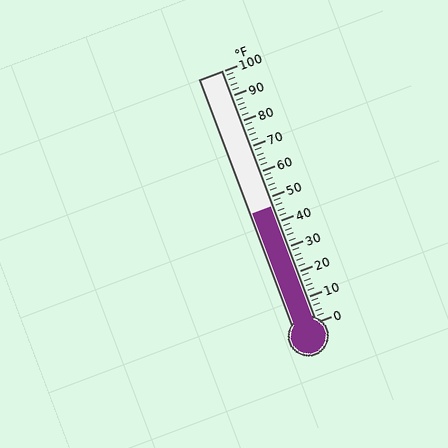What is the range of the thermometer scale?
The thermometer scale ranges from 0°F to 100°F.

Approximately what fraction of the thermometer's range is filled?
The thermometer is filled to approximately 45% of its range.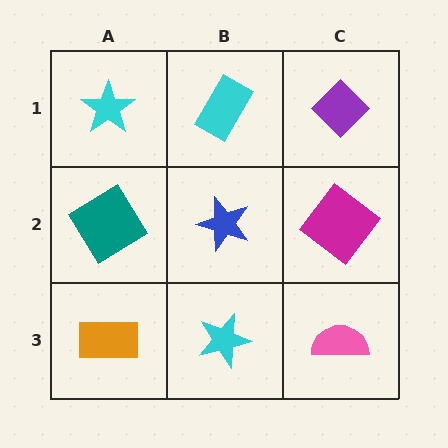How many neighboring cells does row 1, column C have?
2.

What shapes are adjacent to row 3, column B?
A blue star (row 2, column B), an orange rectangle (row 3, column A), a pink semicircle (row 3, column C).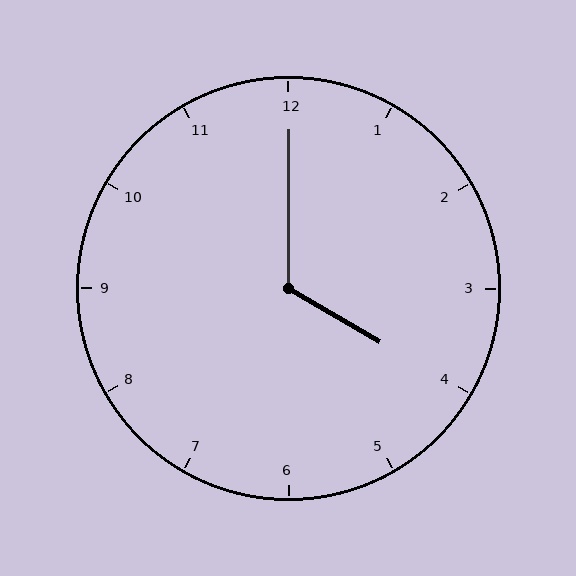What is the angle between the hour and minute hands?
Approximately 120 degrees.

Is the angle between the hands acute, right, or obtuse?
It is obtuse.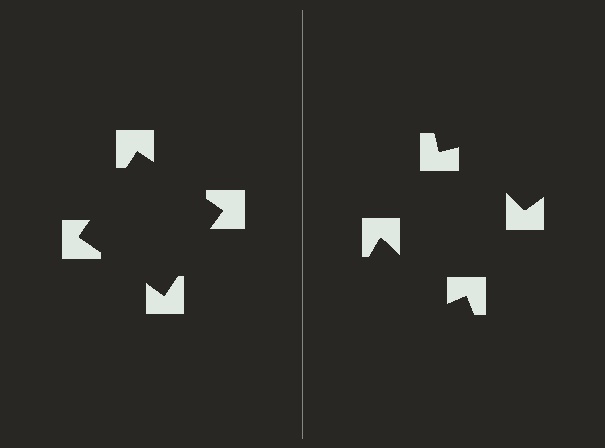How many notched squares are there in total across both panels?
8 — 4 on each side.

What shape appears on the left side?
An illusory square.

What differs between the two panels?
The notched squares are positioned identically on both sides; only the wedge orientations differ. On the left they align to a square; on the right they are misaligned.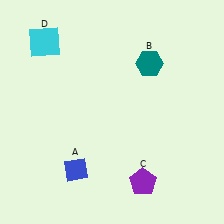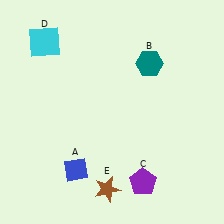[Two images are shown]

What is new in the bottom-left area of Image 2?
A brown star (E) was added in the bottom-left area of Image 2.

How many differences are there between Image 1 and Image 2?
There is 1 difference between the two images.